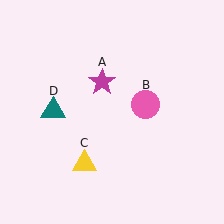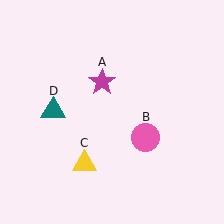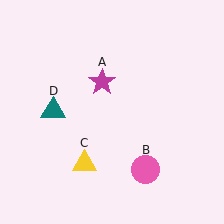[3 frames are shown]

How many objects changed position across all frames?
1 object changed position: pink circle (object B).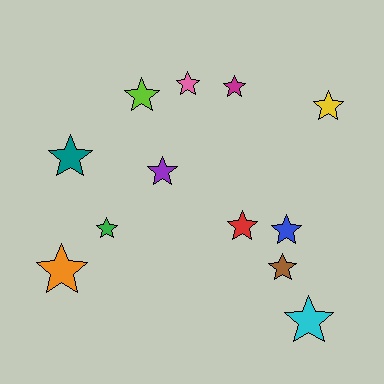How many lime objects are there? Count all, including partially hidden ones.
There is 1 lime object.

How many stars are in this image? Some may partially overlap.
There are 12 stars.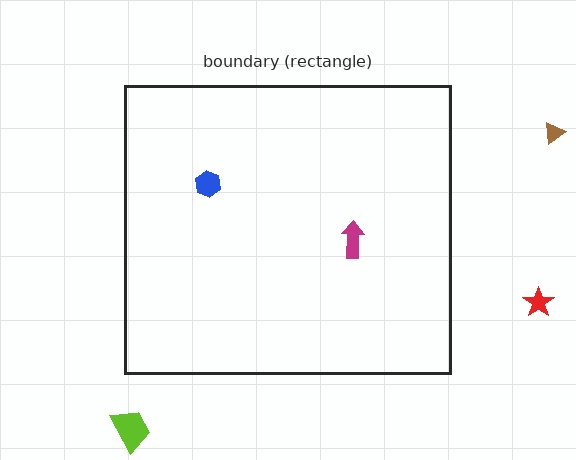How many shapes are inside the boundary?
2 inside, 3 outside.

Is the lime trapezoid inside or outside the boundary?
Outside.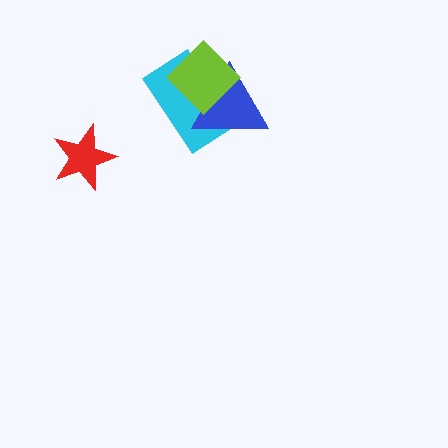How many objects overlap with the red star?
0 objects overlap with the red star.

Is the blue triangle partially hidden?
Yes, it is partially covered by another shape.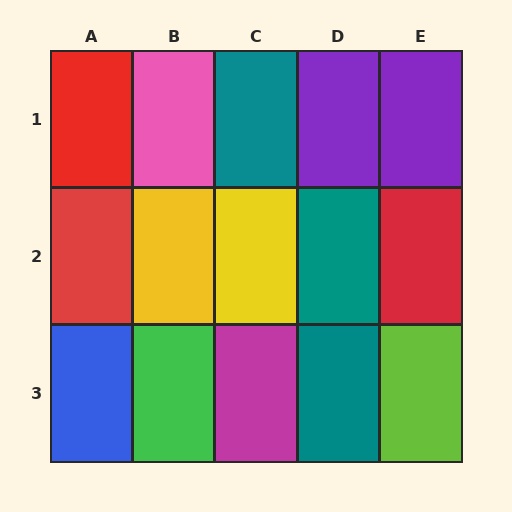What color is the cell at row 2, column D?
Teal.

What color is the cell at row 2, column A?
Red.